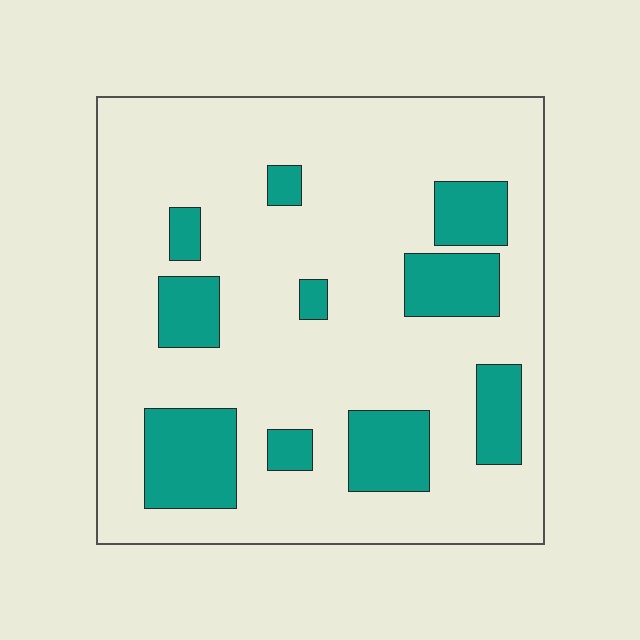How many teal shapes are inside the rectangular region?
10.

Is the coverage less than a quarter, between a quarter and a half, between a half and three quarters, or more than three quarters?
Less than a quarter.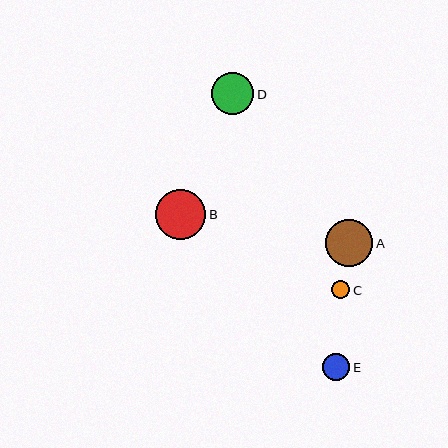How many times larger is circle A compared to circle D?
Circle A is approximately 1.1 times the size of circle D.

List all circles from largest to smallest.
From largest to smallest: B, A, D, E, C.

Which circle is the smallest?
Circle C is the smallest with a size of approximately 18 pixels.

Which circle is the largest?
Circle B is the largest with a size of approximately 50 pixels.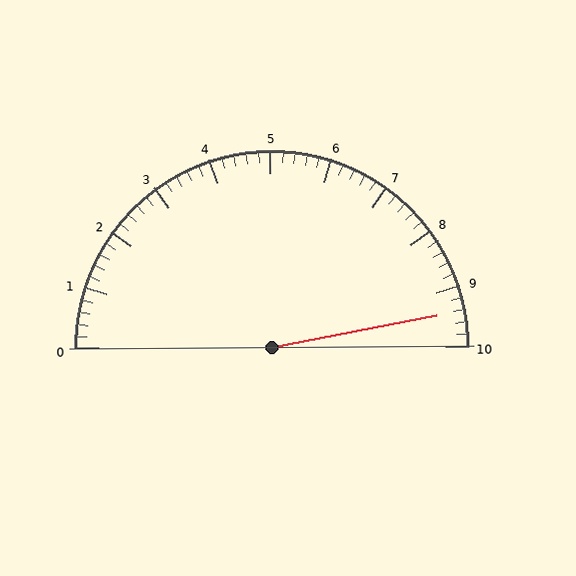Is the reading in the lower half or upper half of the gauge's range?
The reading is in the upper half of the range (0 to 10).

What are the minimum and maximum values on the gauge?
The gauge ranges from 0 to 10.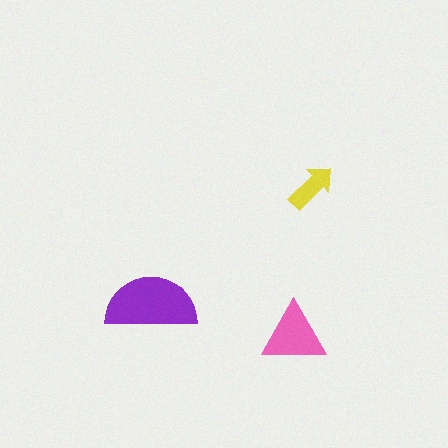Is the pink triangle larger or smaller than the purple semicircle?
Smaller.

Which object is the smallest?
The yellow arrow.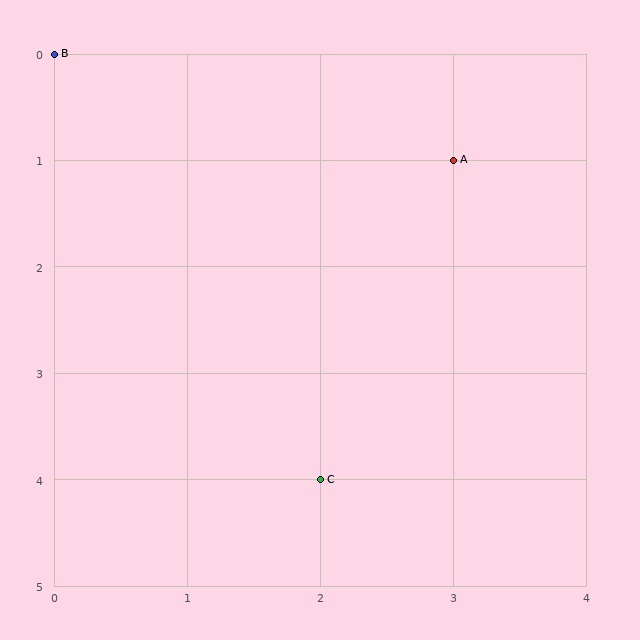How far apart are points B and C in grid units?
Points B and C are 2 columns and 4 rows apart (about 4.5 grid units diagonally).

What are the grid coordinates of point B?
Point B is at grid coordinates (0, 0).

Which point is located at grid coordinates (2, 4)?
Point C is at (2, 4).